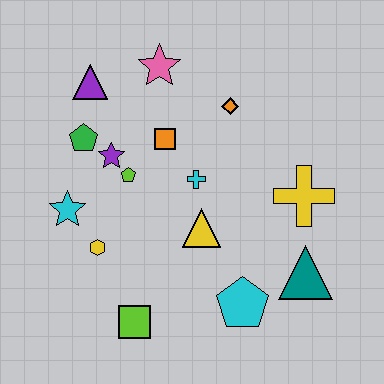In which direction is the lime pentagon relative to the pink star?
The lime pentagon is below the pink star.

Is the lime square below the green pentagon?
Yes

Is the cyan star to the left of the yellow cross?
Yes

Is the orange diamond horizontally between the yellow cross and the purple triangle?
Yes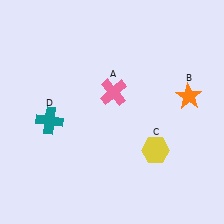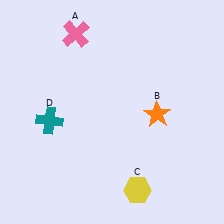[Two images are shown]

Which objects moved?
The objects that moved are: the pink cross (A), the orange star (B), the yellow hexagon (C).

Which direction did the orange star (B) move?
The orange star (B) moved left.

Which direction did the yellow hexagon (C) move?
The yellow hexagon (C) moved down.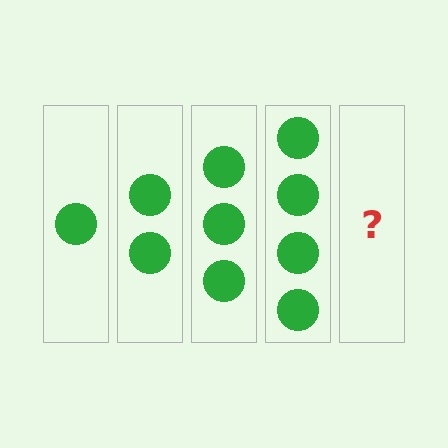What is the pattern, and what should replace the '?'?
The pattern is that each step adds one more circle. The '?' should be 5 circles.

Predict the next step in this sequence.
The next step is 5 circles.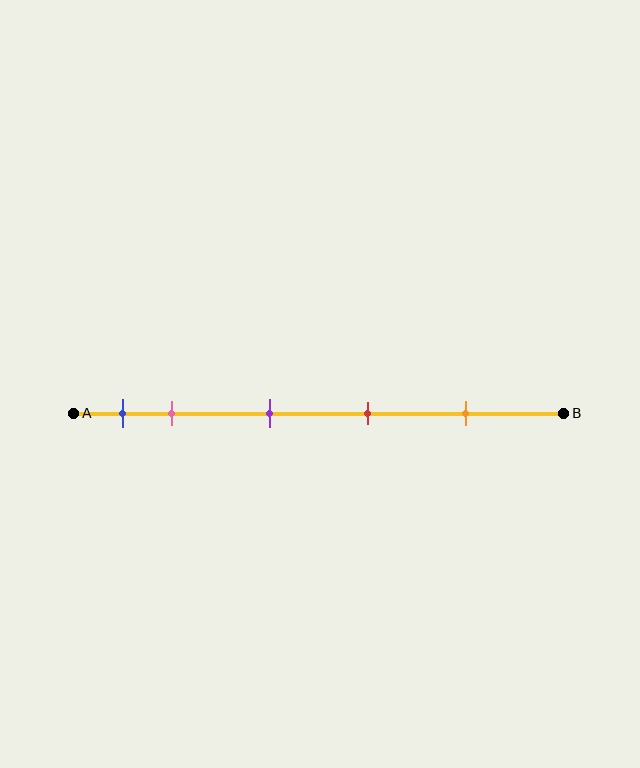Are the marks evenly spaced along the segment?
No, the marks are not evenly spaced.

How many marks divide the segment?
There are 5 marks dividing the segment.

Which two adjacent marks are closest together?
The blue and pink marks are the closest adjacent pair.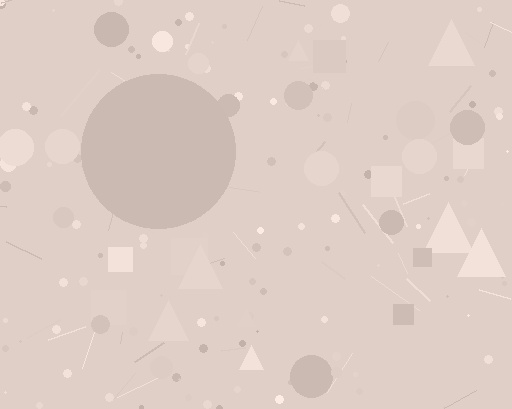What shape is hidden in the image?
A circle is hidden in the image.